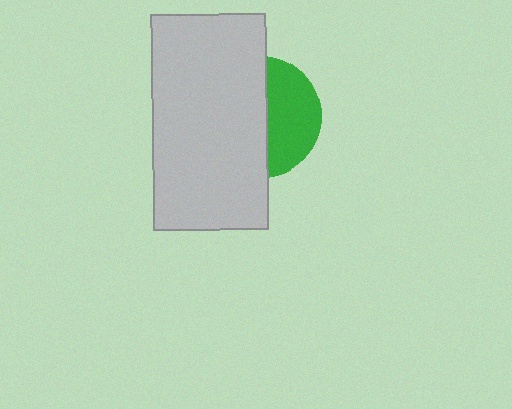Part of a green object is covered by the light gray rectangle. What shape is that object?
It is a circle.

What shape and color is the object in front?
The object in front is a light gray rectangle.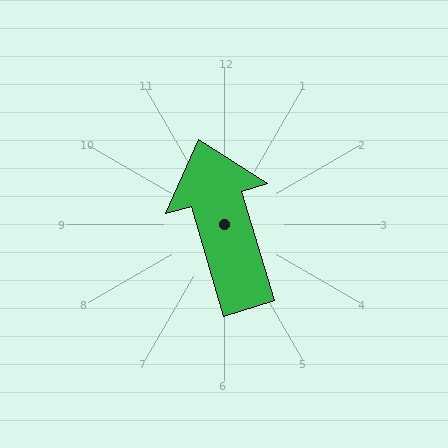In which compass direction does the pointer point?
North.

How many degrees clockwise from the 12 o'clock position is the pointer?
Approximately 343 degrees.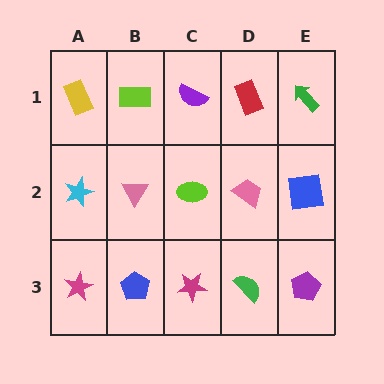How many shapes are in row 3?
5 shapes.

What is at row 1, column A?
A yellow rectangle.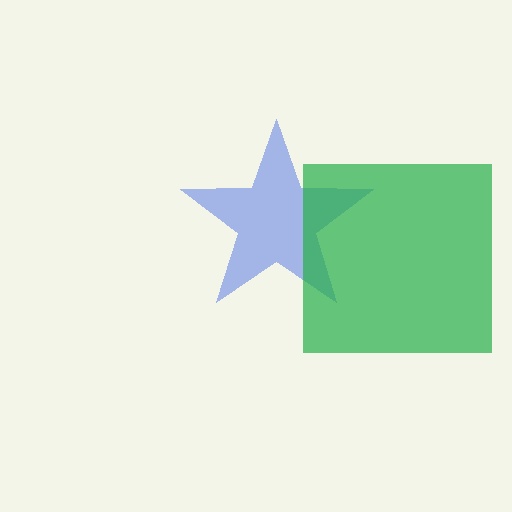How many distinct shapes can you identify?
There are 2 distinct shapes: a blue star, a green square.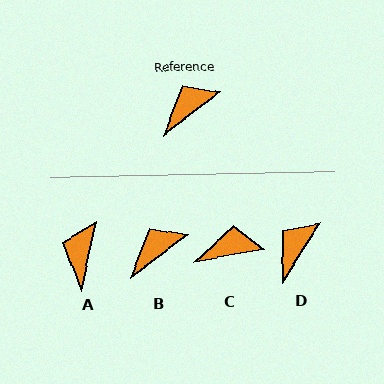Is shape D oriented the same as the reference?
No, it is off by about 21 degrees.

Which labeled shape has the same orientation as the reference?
B.